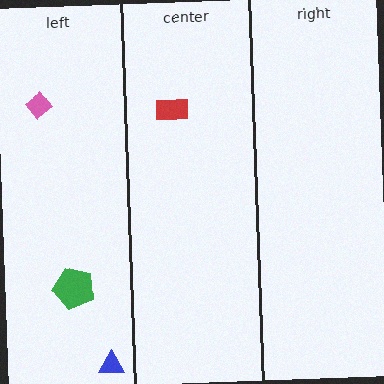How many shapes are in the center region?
1.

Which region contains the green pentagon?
The left region.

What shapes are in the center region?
The red rectangle.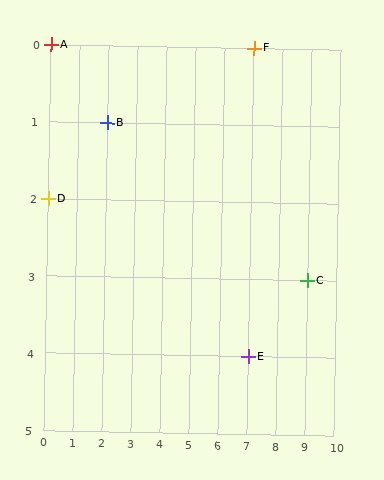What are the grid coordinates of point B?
Point B is at grid coordinates (2, 1).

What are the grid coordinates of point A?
Point A is at grid coordinates (0, 0).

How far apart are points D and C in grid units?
Points D and C are 9 columns and 1 row apart (about 9.1 grid units diagonally).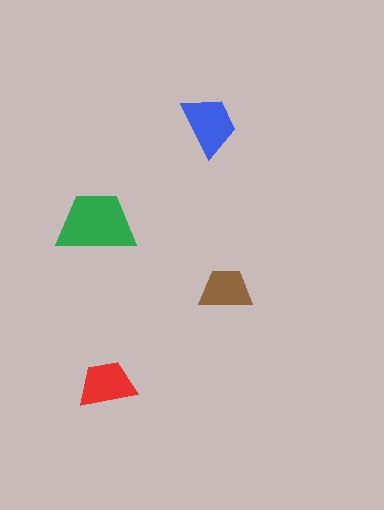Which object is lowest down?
The red trapezoid is bottommost.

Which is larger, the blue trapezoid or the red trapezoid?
The blue one.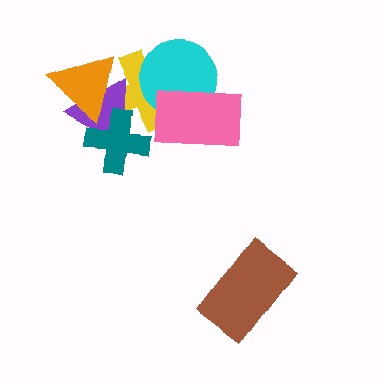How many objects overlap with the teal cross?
3 objects overlap with the teal cross.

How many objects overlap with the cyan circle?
2 objects overlap with the cyan circle.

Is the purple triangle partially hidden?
Yes, it is partially covered by another shape.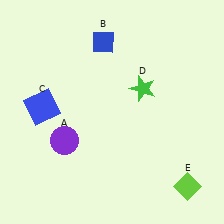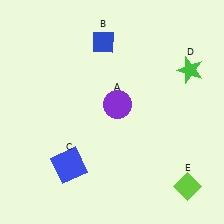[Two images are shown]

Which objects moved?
The objects that moved are: the purple circle (A), the blue square (C), the green star (D).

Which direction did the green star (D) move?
The green star (D) moved right.